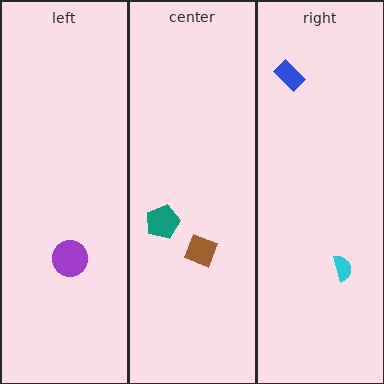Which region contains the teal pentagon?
The center region.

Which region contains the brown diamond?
The center region.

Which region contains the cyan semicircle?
The right region.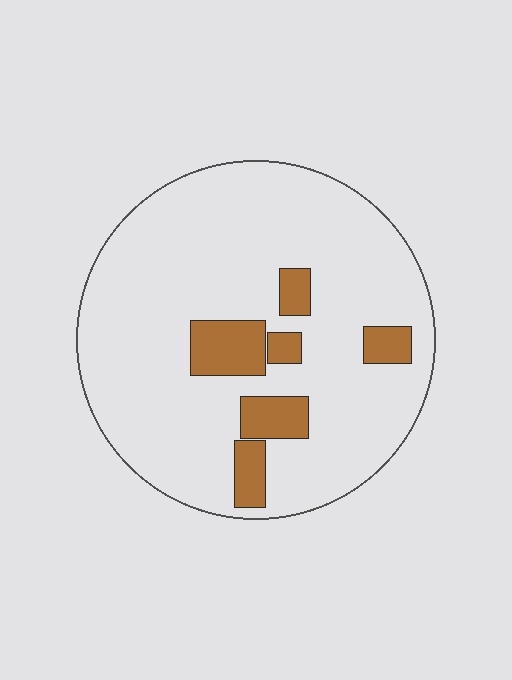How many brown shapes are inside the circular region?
6.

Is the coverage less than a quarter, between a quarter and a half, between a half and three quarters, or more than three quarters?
Less than a quarter.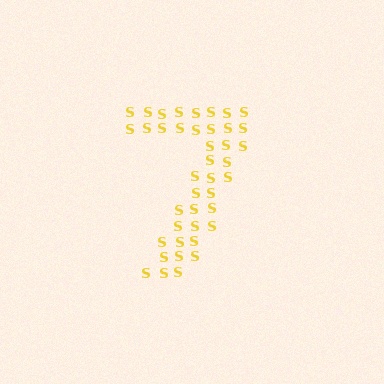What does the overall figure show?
The overall figure shows the digit 7.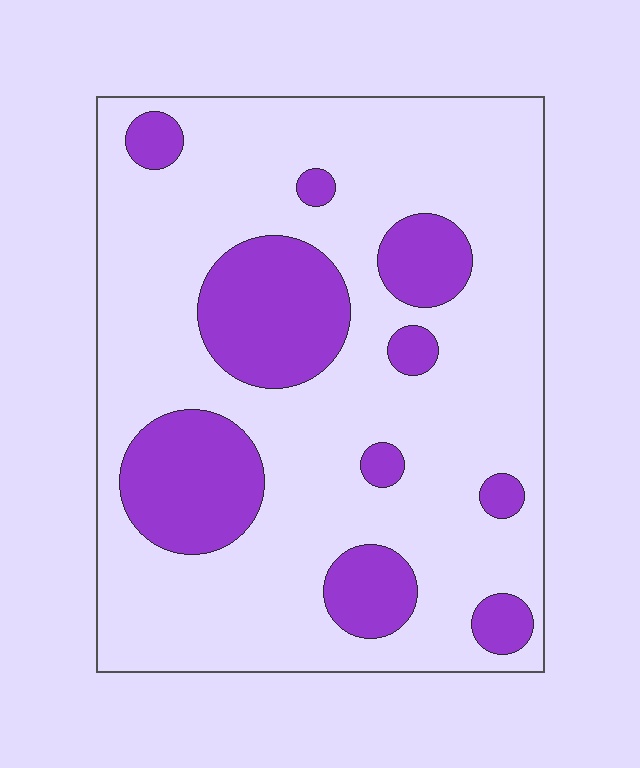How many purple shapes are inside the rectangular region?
10.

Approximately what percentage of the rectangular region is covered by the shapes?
Approximately 25%.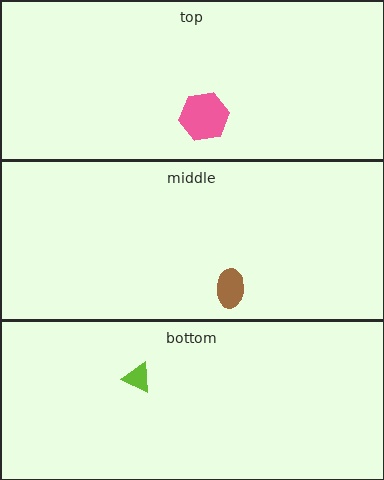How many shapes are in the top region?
1.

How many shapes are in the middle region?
1.